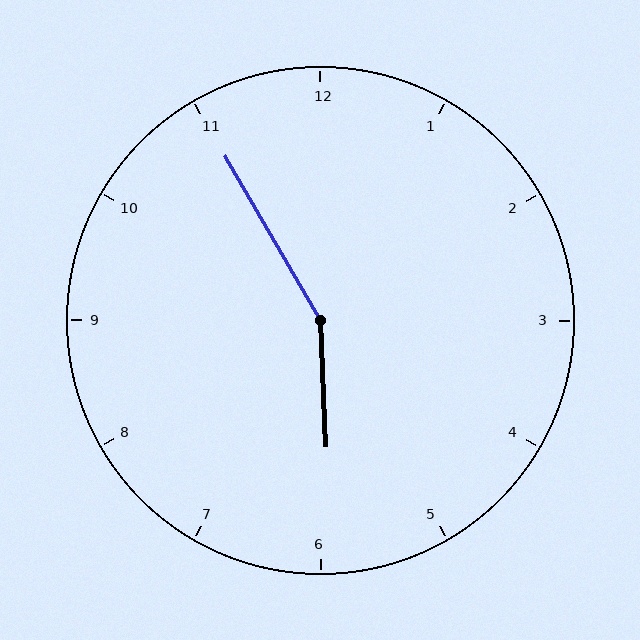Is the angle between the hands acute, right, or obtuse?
It is obtuse.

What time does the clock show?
5:55.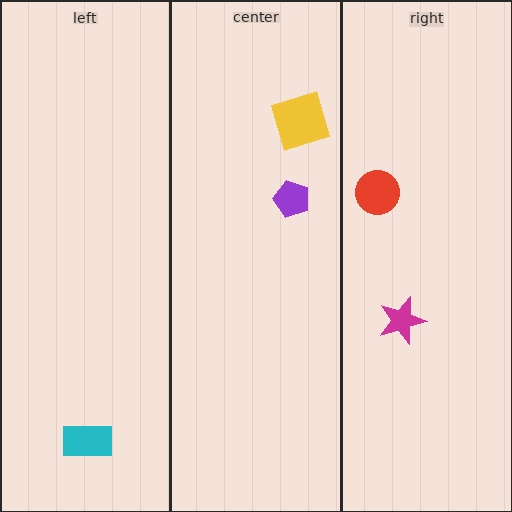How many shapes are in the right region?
2.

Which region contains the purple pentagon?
The center region.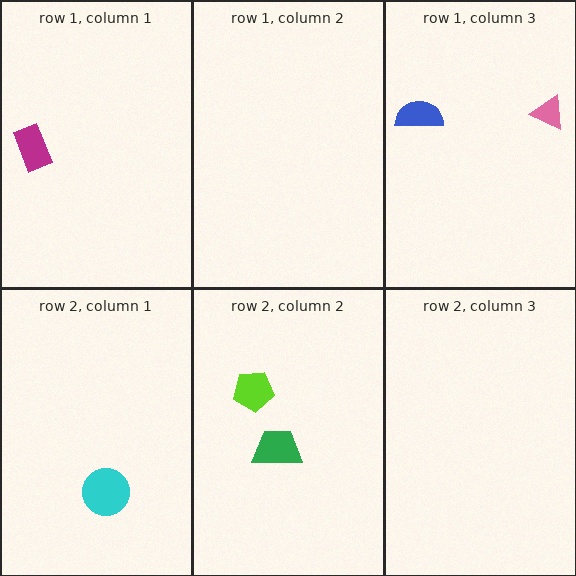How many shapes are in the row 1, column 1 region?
1.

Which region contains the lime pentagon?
The row 2, column 2 region.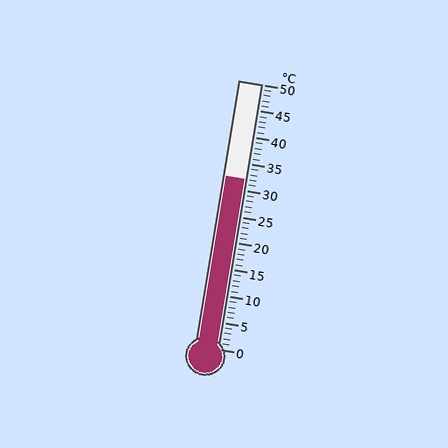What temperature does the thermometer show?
The thermometer shows approximately 32°C.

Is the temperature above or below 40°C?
The temperature is below 40°C.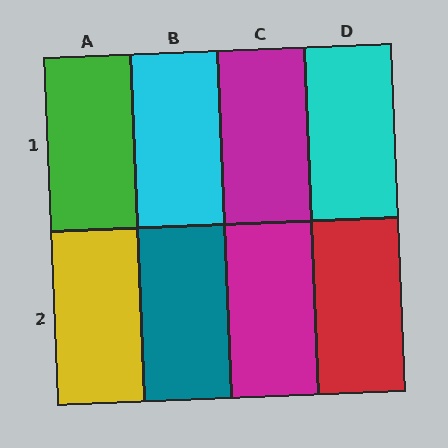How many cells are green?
1 cell is green.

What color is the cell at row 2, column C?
Magenta.